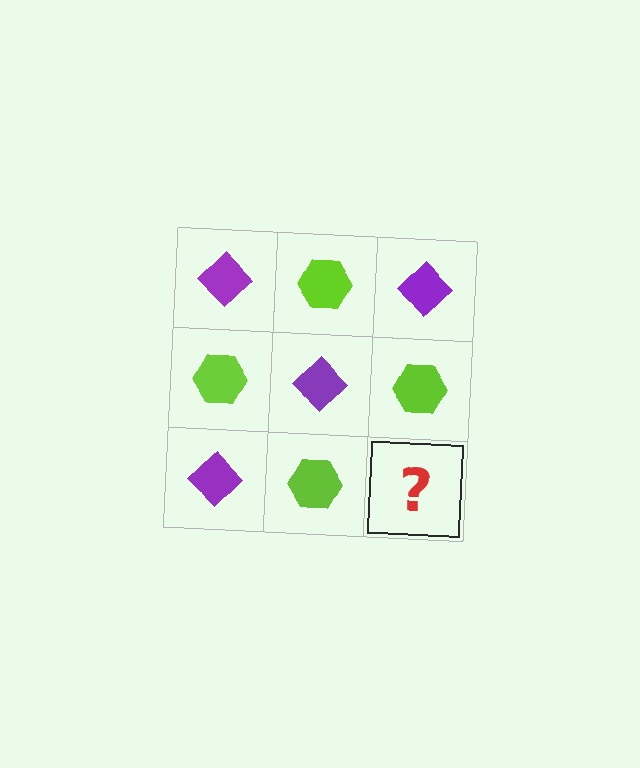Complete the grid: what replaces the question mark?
The question mark should be replaced with a purple diamond.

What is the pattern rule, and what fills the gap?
The rule is that it alternates purple diamond and lime hexagon in a checkerboard pattern. The gap should be filled with a purple diamond.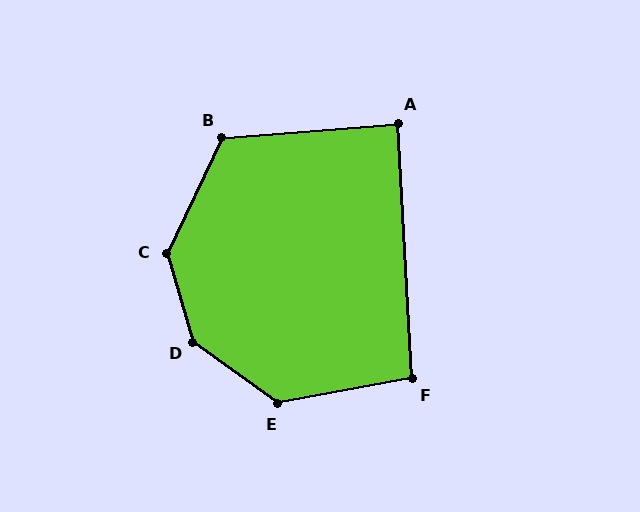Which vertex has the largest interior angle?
D, at approximately 143 degrees.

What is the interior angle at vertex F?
Approximately 97 degrees (obtuse).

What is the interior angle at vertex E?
Approximately 133 degrees (obtuse).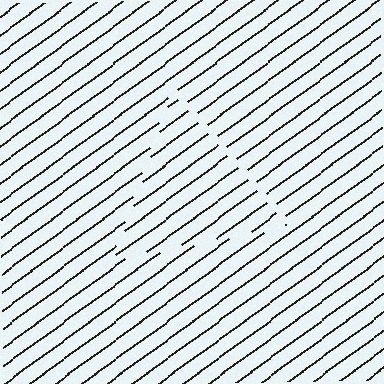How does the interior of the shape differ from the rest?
The interior of the shape contains the same grating, shifted by half a period — the contour is defined by the phase discontinuity where line-ends from the inner and outer gratings abut.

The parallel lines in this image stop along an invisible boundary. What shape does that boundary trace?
An illusory triangle. The interior of the shape contains the same grating, shifted by half a period — the contour is defined by the phase discontinuity where line-ends from the inner and outer gratings abut.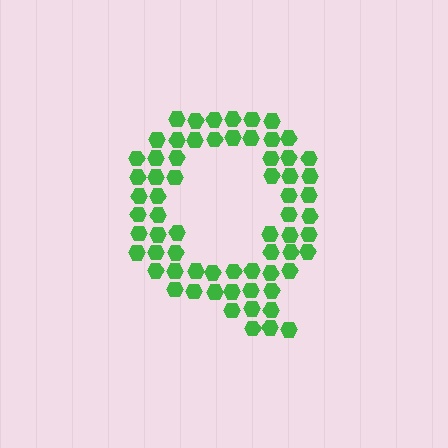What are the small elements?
The small elements are hexagons.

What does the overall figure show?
The overall figure shows the letter Q.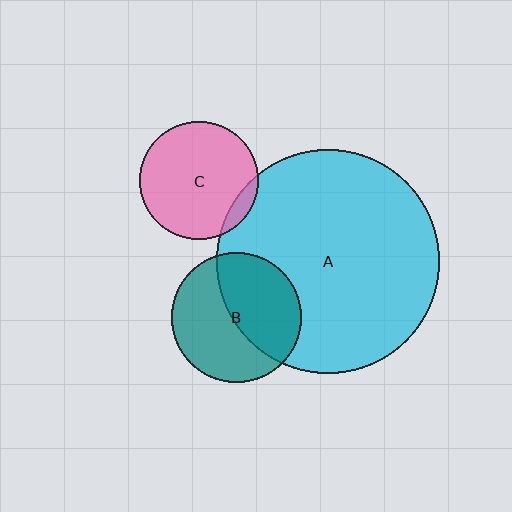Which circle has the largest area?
Circle A (cyan).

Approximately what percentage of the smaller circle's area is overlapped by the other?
Approximately 10%.